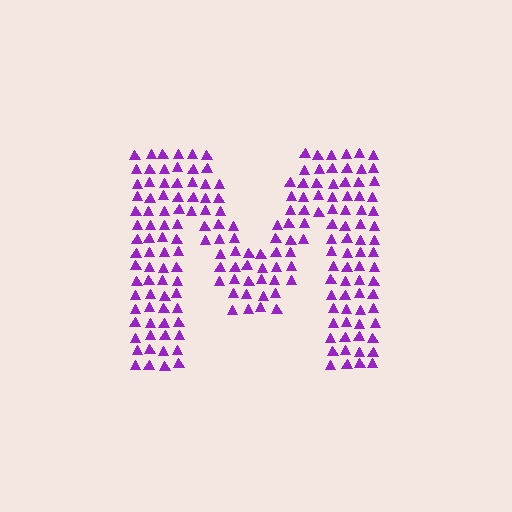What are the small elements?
The small elements are triangles.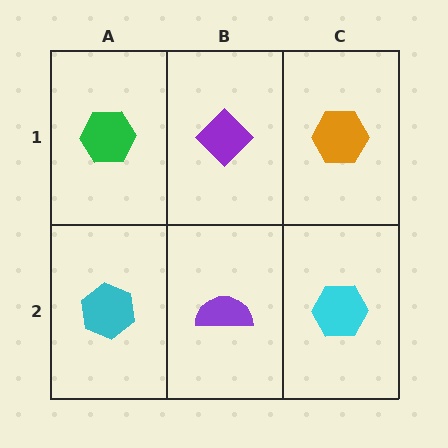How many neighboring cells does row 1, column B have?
3.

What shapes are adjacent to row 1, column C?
A cyan hexagon (row 2, column C), a purple diamond (row 1, column B).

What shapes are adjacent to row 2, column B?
A purple diamond (row 1, column B), a cyan hexagon (row 2, column A), a cyan hexagon (row 2, column C).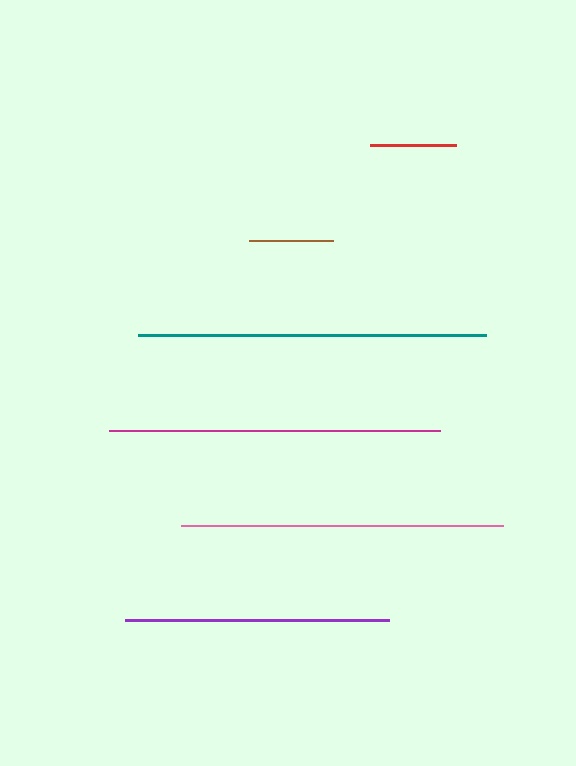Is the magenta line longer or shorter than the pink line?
The magenta line is longer than the pink line.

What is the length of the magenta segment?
The magenta segment is approximately 331 pixels long.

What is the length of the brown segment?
The brown segment is approximately 84 pixels long.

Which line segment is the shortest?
The brown line is the shortest at approximately 84 pixels.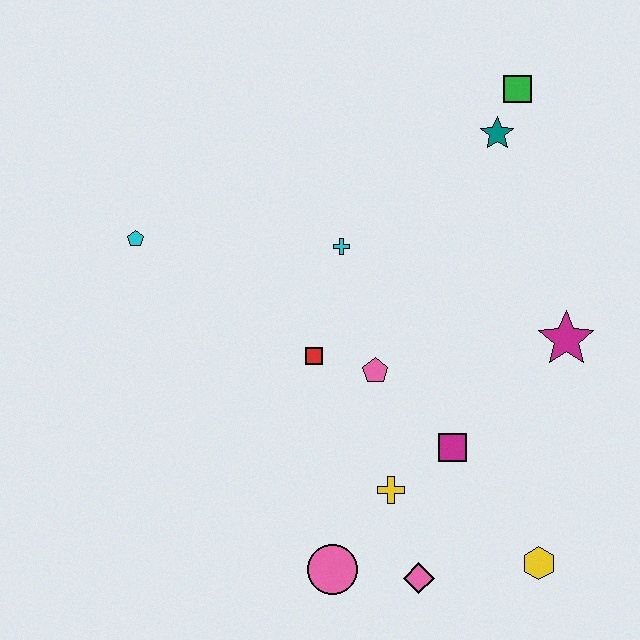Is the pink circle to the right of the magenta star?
No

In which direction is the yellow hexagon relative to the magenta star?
The yellow hexagon is below the magenta star.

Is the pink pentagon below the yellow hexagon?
No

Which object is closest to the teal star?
The green square is closest to the teal star.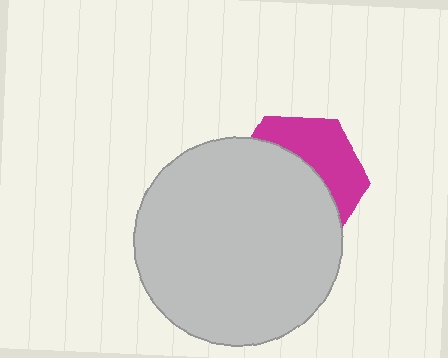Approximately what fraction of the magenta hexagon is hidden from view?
Roughly 61% of the magenta hexagon is hidden behind the light gray circle.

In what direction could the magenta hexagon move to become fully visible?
The magenta hexagon could move up. That would shift it out from behind the light gray circle entirely.